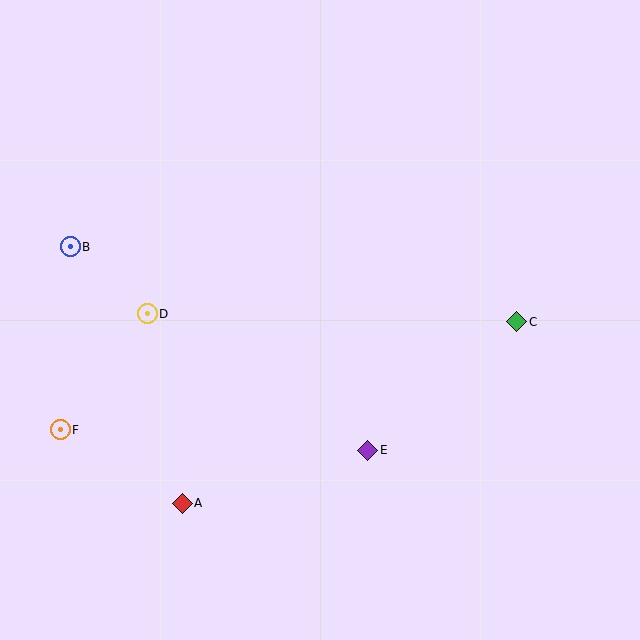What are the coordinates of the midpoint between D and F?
The midpoint between D and F is at (104, 372).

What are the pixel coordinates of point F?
Point F is at (60, 430).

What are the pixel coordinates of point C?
Point C is at (517, 322).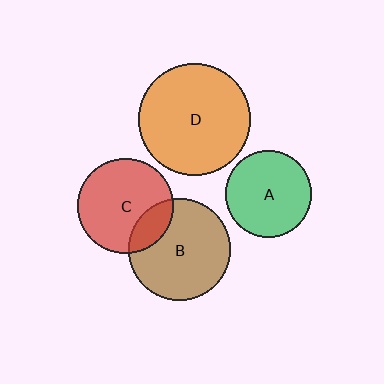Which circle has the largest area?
Circle D (orange).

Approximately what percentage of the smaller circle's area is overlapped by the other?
Approximately 20%.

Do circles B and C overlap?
Yes.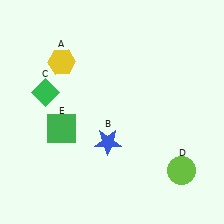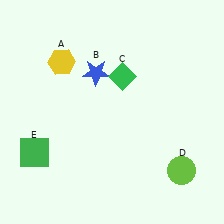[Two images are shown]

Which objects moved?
The objects that moved are: the blue star (B), the green diamond (C), the green square (E).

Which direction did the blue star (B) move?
The blue star (B) moved up.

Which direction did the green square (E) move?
The green square (E) moved left.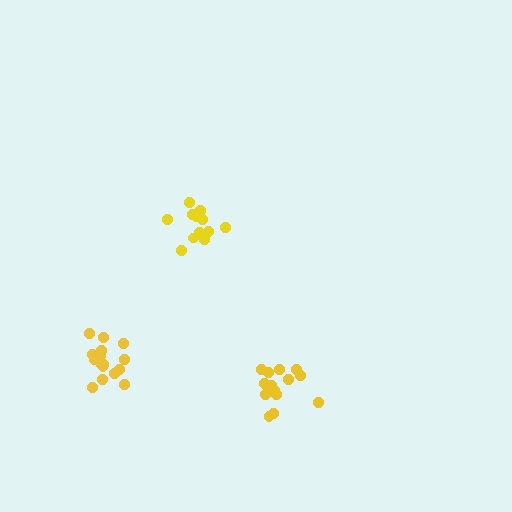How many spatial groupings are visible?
There are 3 spatial groupings.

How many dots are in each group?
Group 1: 14 dots, Group 2: 16 dots, Group 3: 12 dots (42 total).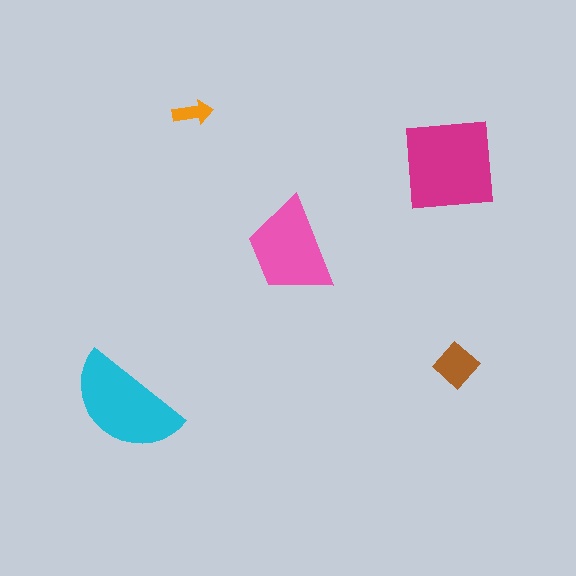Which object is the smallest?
The orange arrow.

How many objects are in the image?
There are 5 objects in the image.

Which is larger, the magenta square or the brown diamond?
The magenta square.